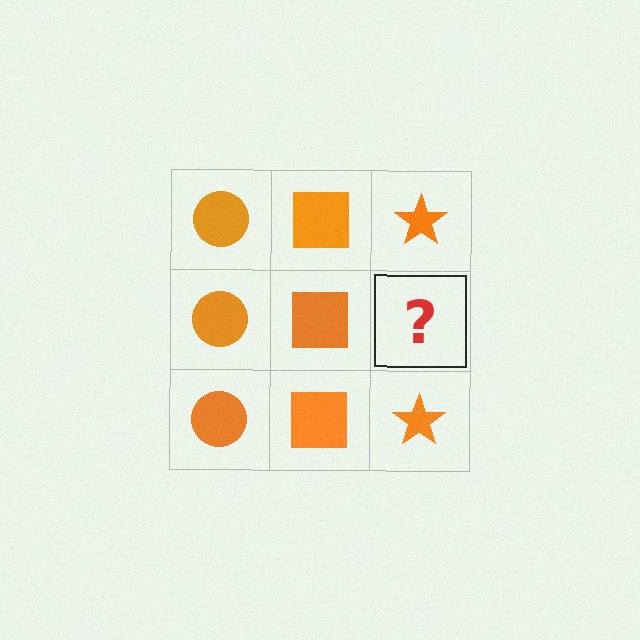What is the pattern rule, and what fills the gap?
The rule is that each column has a consistent shape. The gap should be filled with an orange star.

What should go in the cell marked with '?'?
The missing cell should contain an orange star.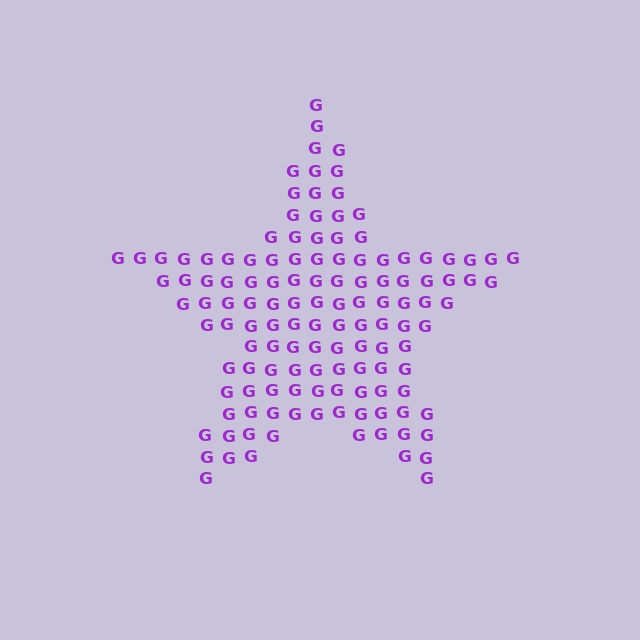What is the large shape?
The large shape is a star.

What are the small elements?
The small elements are letter G's.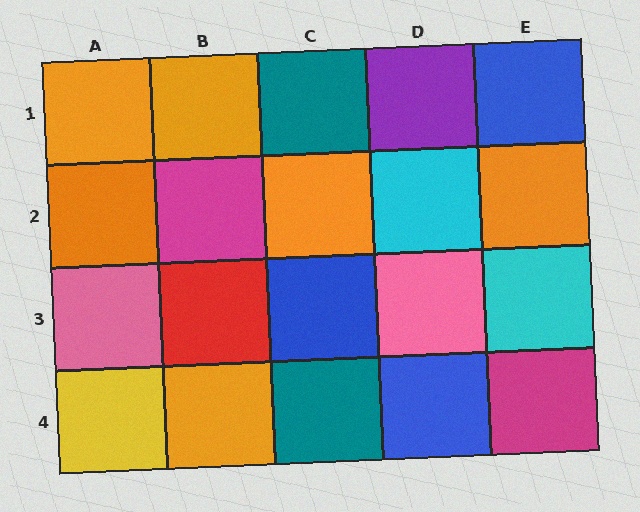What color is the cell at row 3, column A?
Pink.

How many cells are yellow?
1 cell is yellow.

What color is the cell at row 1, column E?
Blue.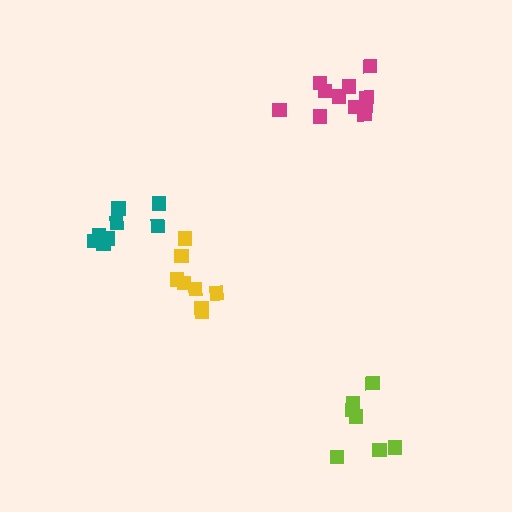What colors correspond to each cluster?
The clusters are colored: yellow, magenta, lime, teal.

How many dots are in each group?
Group 1: 8 dots, Group 2: 11 dots, Group 3: 7 dots, Group 4: 8 dots (34 total).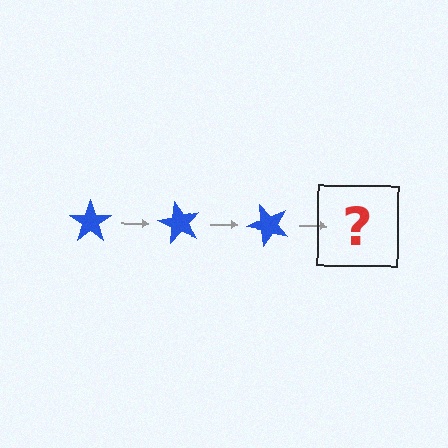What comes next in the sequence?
The next element should be a blue star rotated 180 degrees.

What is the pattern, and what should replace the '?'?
The pattern is that the star rotates 60 degrees each step. The '?' should be a blue star rotated 180 degrees.